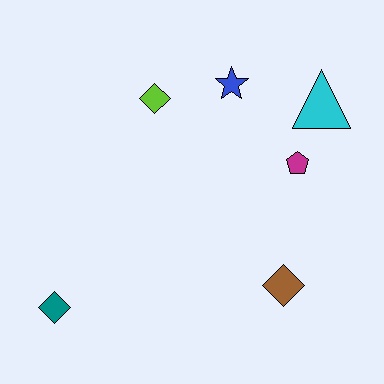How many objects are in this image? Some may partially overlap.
There are 6 objects.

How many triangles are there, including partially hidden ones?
There is 1 triangle.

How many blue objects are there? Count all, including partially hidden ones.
There is 1 blue object.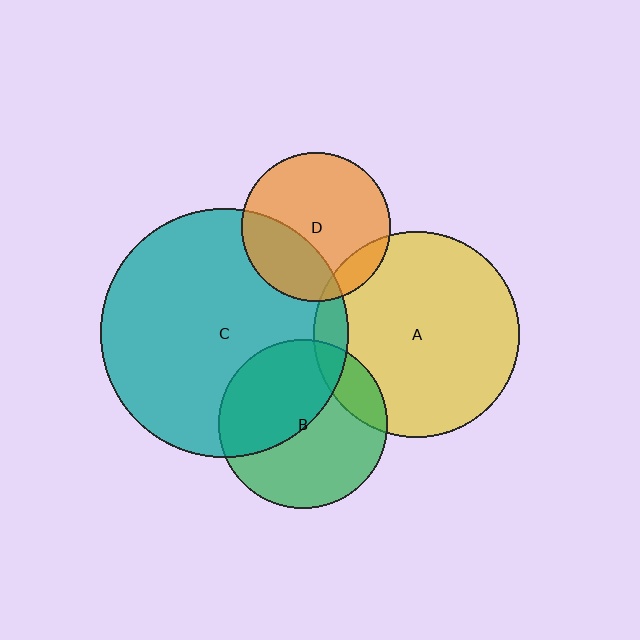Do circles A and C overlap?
Yes.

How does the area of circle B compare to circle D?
Approximately 1.3 times.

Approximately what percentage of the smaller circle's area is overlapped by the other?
Approximately 10%.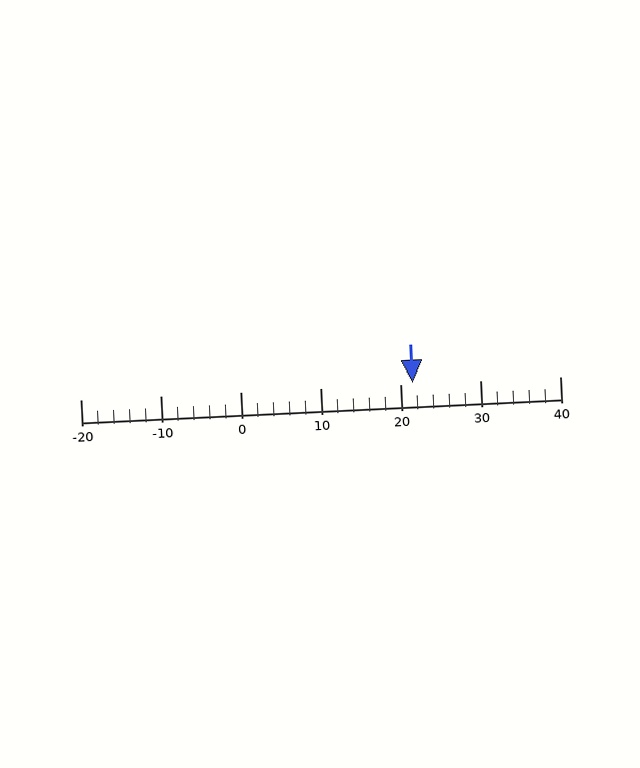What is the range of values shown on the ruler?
The ruler shows values from -20 to 40.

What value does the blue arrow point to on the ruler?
The blue arrow points to approximately 22.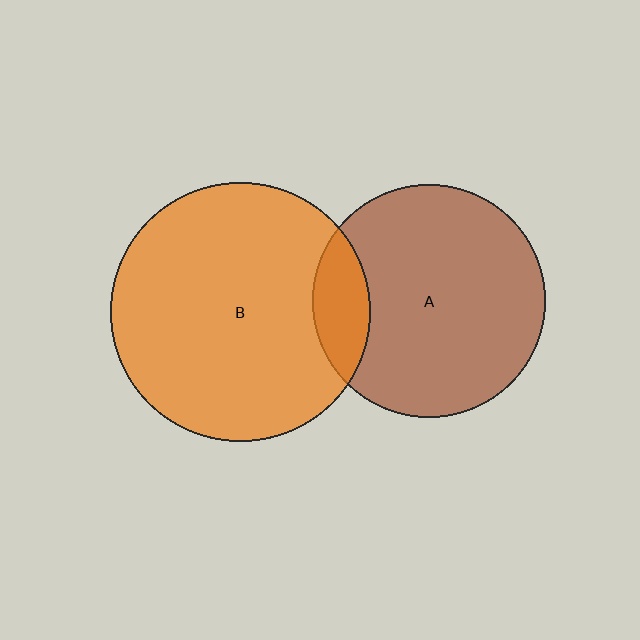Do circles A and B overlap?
Yes.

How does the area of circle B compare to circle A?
Approximately 1.2 times.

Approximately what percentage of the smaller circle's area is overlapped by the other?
Approximately 15%.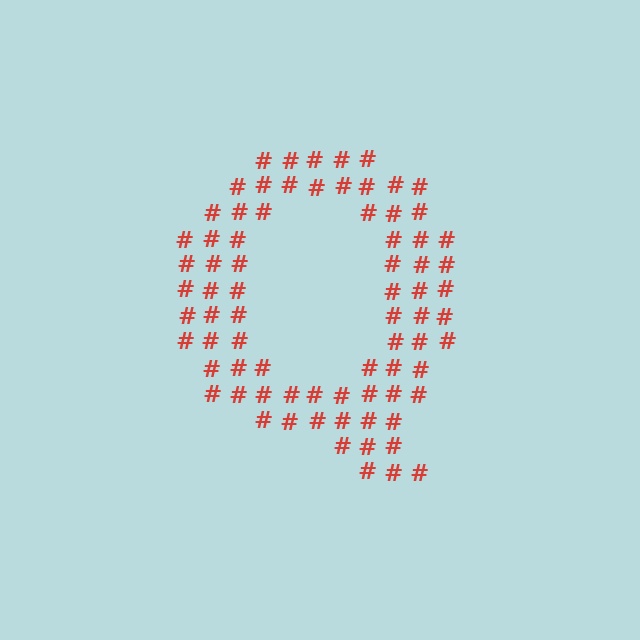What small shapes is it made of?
It is made of small hash symbols.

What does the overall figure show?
The overall figure shows the letter Q.